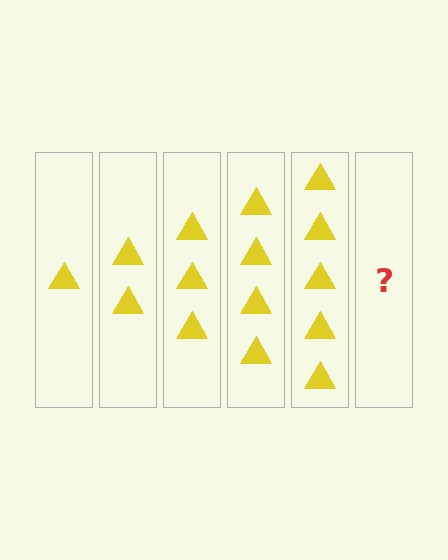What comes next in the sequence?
The next element should be 6 triangles.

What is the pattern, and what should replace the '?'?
The pattern is that each step adds one more triangle. The '?' should be 6 triangles.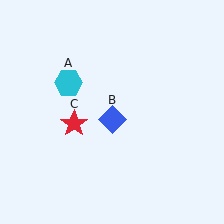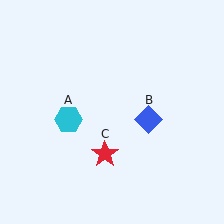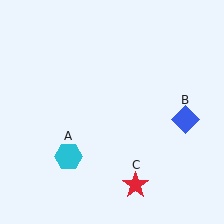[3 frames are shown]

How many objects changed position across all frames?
3 objects changed position: cyan hexagon (object A), blue diamond (object B), red star (object C).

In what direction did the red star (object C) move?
The red star (object C) moved down and to the right.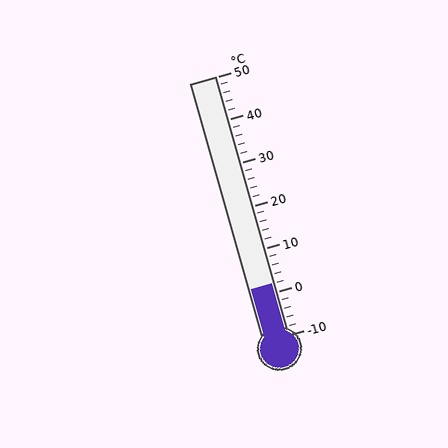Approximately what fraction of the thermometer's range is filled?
The thermometer is filled to approximately 20% of its range.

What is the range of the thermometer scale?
The thermometer scale ranges from -10°C to 50°C.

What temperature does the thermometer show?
The thermometer shows approximately 2°C.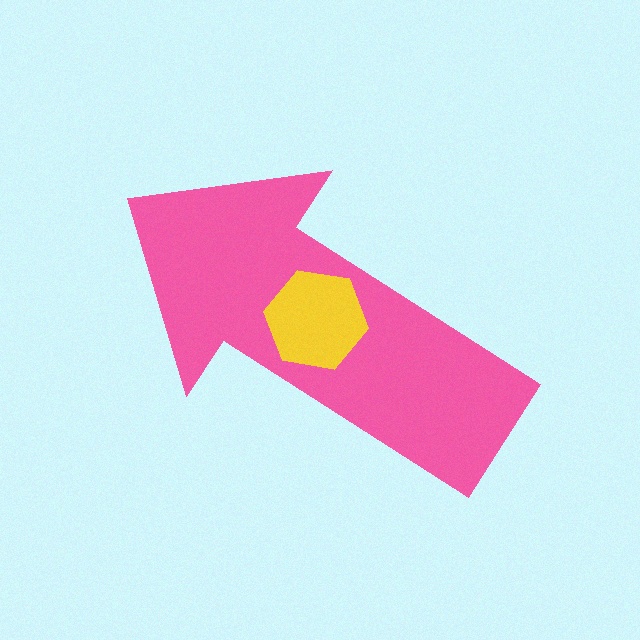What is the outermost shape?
The pink arrow.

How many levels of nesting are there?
2.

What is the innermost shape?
The yellow hexagon.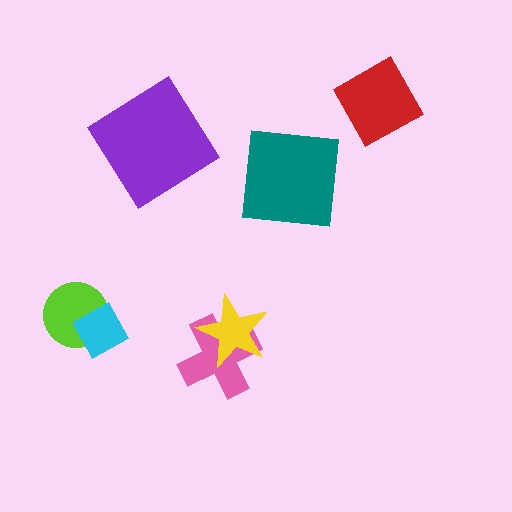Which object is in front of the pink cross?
The yellow star is in front of the pink cross.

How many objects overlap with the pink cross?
1 object overlaps with the pink cross.